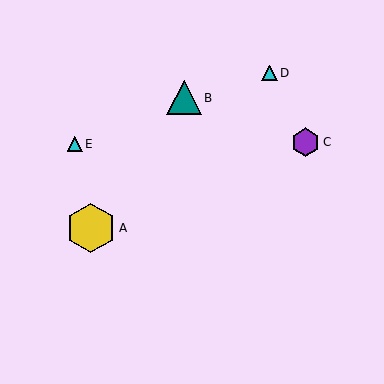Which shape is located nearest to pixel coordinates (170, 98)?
The teal triangle (labeled B) at (184, 98) is nearest to that location.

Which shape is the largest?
The yellow hexagon (labeled A) is the largest.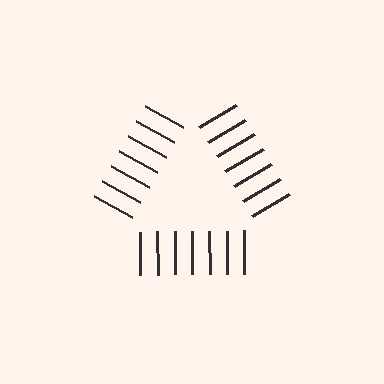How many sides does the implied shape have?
3 sides — the line-ends trace a triangle.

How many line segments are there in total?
21 — 7 along each of the 3 edges.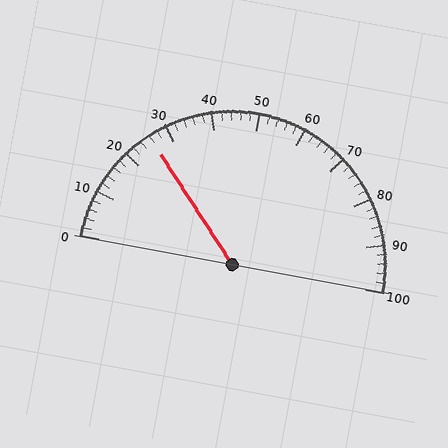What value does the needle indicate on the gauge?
The needle indicates approximately 26.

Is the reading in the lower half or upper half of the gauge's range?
The reading is in the lower half of the range (0 to 100).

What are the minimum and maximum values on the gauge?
The gauge ranges from 0 to 100.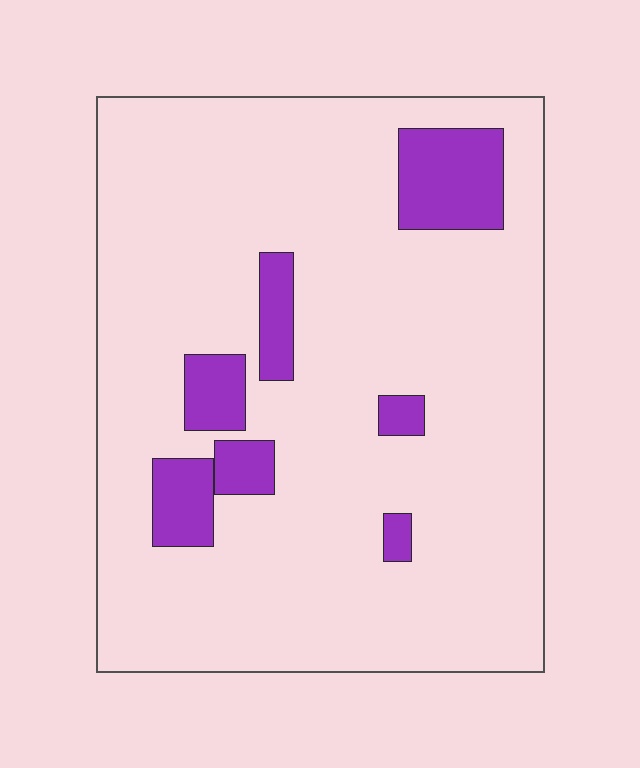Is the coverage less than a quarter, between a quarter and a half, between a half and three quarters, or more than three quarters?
Less than a quarter.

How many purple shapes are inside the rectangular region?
7.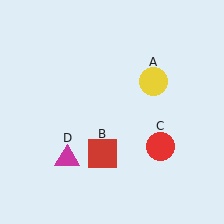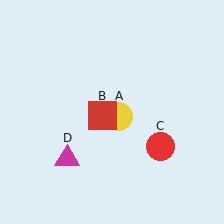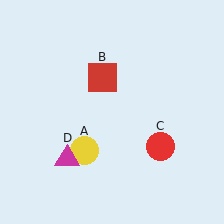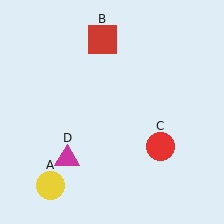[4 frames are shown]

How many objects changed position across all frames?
2 objects changed position: yellow circle (object A), red square (object B).